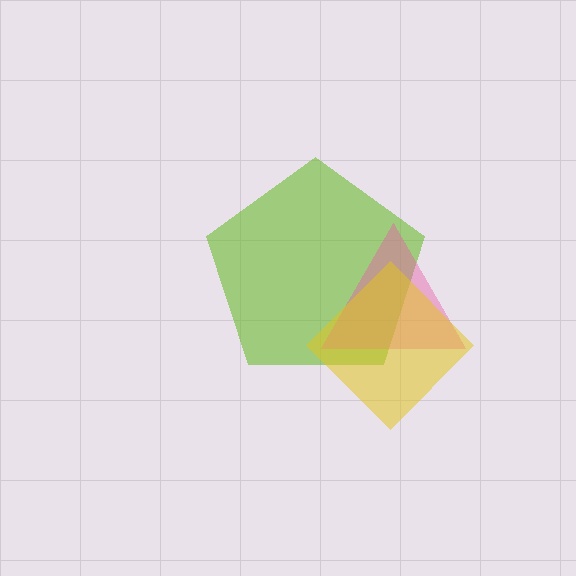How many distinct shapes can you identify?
There are 3 distinct shapes: a lime pentagon, a pink triangle, a yellow diamond.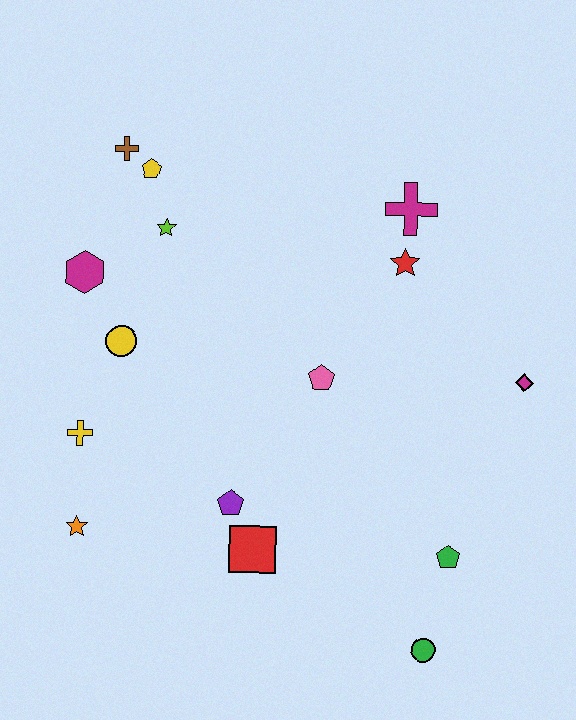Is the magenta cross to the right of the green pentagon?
No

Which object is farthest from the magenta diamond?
The orange star is farthest from the magenta diamond.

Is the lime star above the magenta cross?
No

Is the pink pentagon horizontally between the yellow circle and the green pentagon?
Yes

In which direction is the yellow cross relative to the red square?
The yellow cross is to the left of the red square.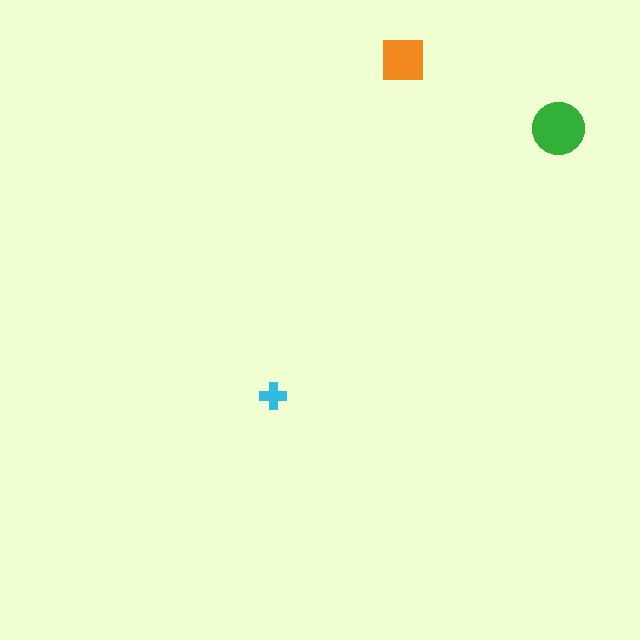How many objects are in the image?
There are 3 objects in the image.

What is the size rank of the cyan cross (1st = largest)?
3rd.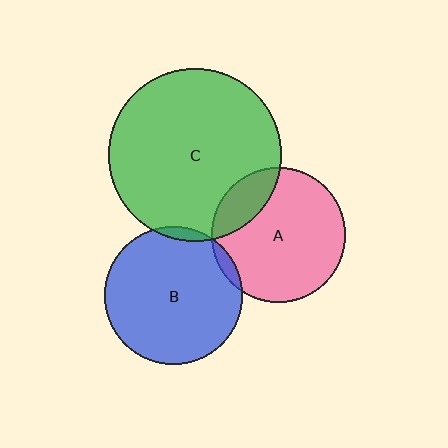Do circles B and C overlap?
Yes.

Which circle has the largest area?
Circle C (green).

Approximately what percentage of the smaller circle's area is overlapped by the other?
Approximately 5%.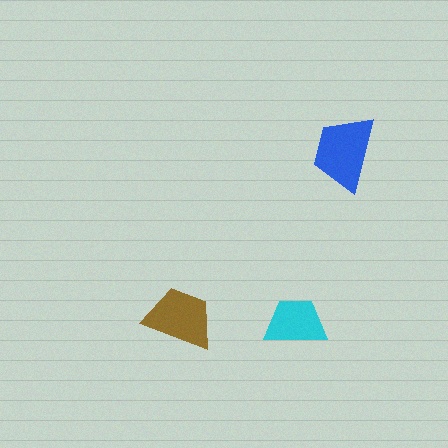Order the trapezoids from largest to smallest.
the blue one, the brown one, the cyan one.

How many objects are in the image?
There are 3 objects in the image.